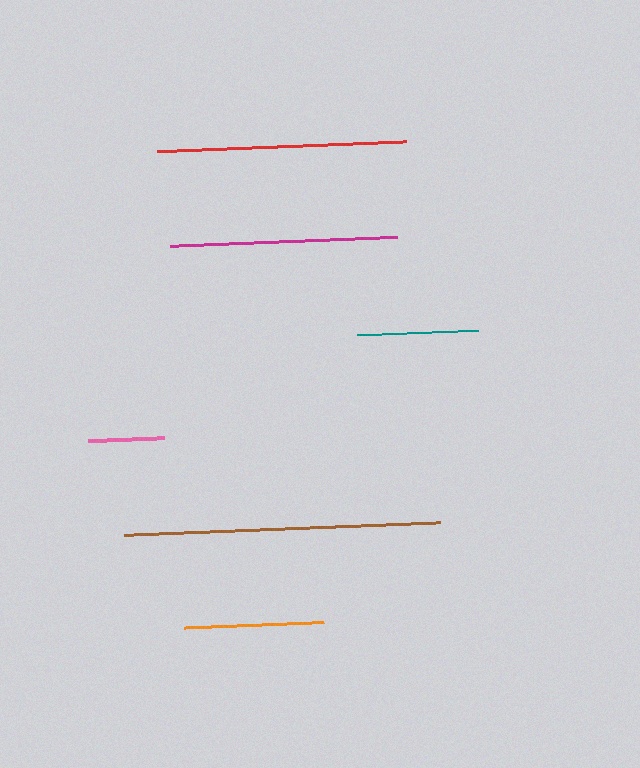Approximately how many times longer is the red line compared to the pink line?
The red line is approximately 3.3 times the length of the pink line.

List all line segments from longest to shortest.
From longest to shortest: brown, red, magenta, orange, teal, pink.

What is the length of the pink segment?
The pink segment is approximately 76 pixels long.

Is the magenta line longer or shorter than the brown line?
The brown line is longer than the magenta line.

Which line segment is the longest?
The brown line is the longest at approximately 316 pixels.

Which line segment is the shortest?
The pink line is the shortest at approximately 76 pixels.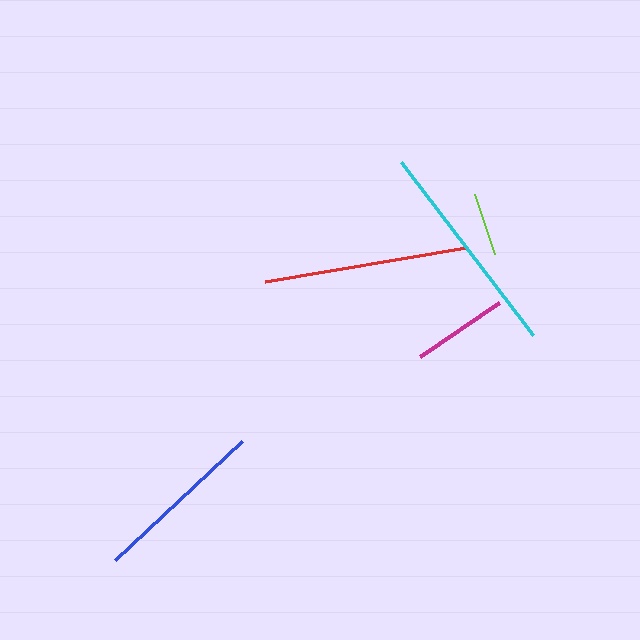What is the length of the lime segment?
The lime segment is approximately 63 pixels long.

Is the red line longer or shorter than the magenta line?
The red line is longer than the magenta line.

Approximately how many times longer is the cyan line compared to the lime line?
The cyan line is approximately 3.5 times the length of the lime line.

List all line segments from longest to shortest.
From longest to shortest: cyan, red, blue, magenta, lime.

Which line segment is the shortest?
The lime line is the shortest at approximately 63 pixels.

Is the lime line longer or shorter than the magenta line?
The magenta line is longer than the lime line.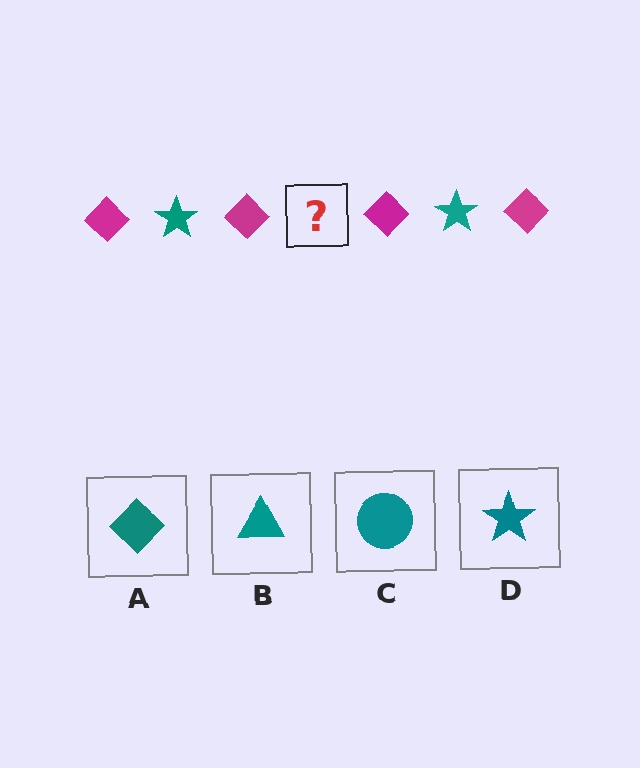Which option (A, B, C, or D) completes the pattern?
D.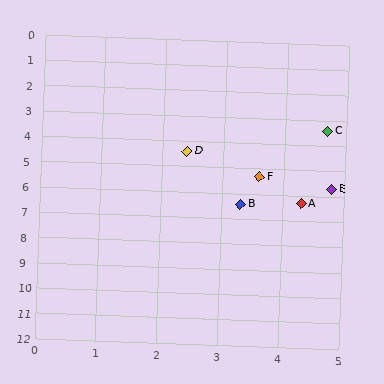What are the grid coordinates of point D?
Point D is at approximately (2.4, 4.4).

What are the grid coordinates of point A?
Point A is at approximately (4.3, 6.3).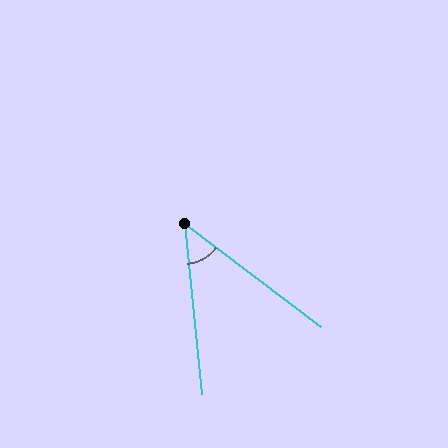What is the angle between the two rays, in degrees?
Approximately 47 degrees.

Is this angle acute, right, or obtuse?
It is acute.